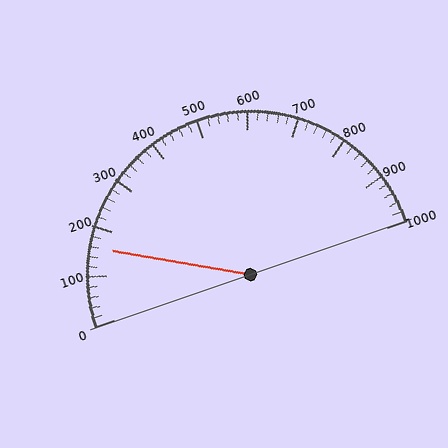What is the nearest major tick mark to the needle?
The nearest major tick mark is 200.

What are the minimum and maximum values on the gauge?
The gauge ranges from 0 to 1000.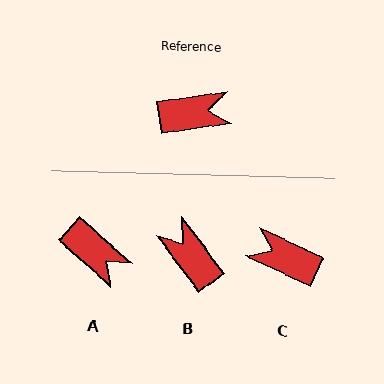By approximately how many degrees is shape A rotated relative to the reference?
Approximately 50 degrees clockwise.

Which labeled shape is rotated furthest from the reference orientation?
C, about 147 degrees away.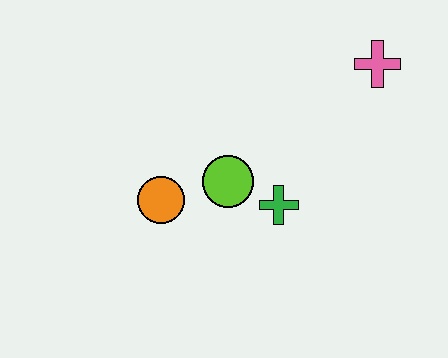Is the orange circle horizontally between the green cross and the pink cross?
No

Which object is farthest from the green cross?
The pink cross is farthest from the green cross.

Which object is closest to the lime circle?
The green cross is closest to the lime circle.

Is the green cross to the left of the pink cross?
Yes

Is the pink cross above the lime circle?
Yes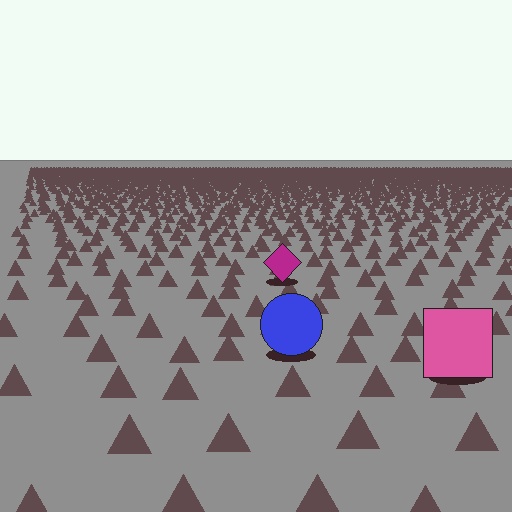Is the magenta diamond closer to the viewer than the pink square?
No. The pink square is closer — you can tell from the texture gradient: the ground texture is coarser near it.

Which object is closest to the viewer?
The pink square is closest. The texture marks near it are larger and more spread out.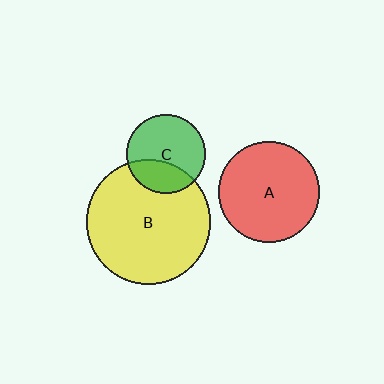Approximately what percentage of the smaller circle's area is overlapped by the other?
Approximately 30%.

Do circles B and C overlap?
Yes.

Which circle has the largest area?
Circle B (yellow).